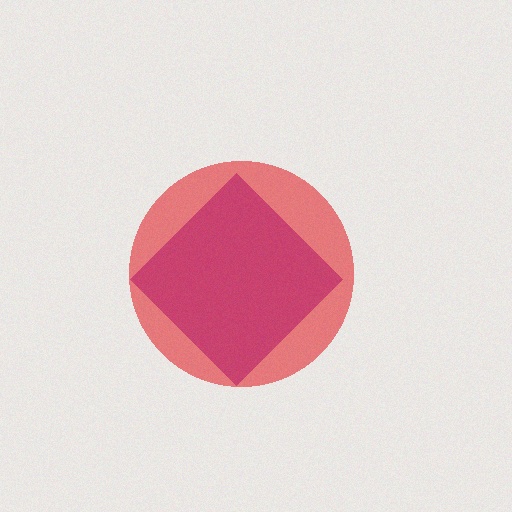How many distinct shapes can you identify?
There are 2 distinct shapes: a purple diamond, a red circle.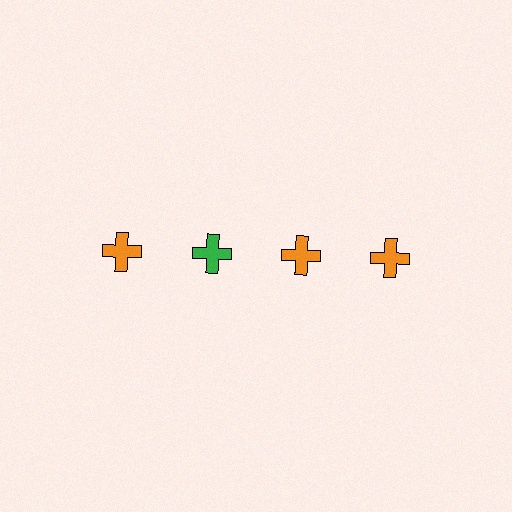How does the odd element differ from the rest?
It has a different color: green instead of orange.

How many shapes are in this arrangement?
There are 4 shapes arranged in a grid pattern.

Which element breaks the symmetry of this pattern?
The green cross in the top row, second from left column breaks the symmetry. All other shapes are orange crosses.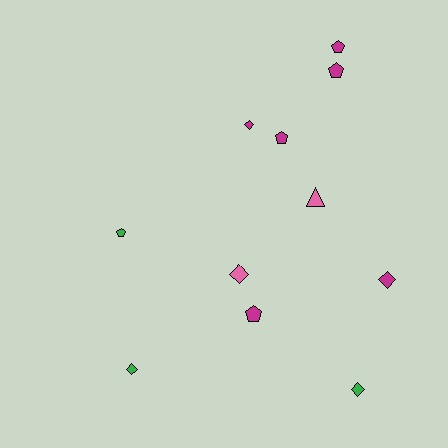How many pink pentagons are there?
There are no pink pentagons.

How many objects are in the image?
There are 11 objects.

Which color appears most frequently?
Magenta, with 6 objects.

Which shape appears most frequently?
Diamond, with 5 objects.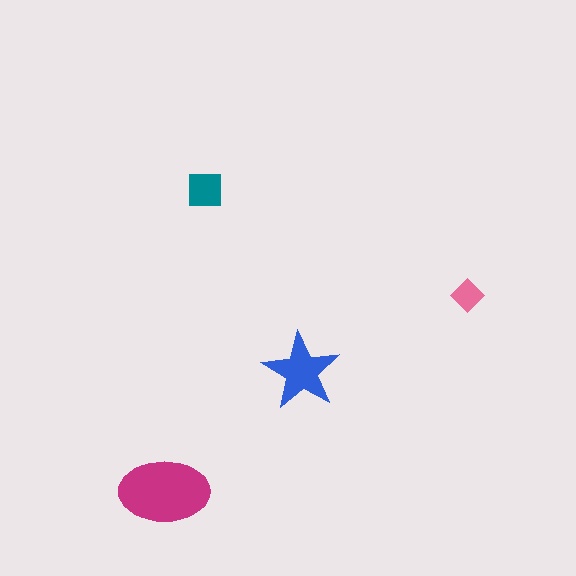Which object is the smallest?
The pink diamond.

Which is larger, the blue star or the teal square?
The blue star.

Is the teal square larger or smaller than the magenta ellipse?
Smaller.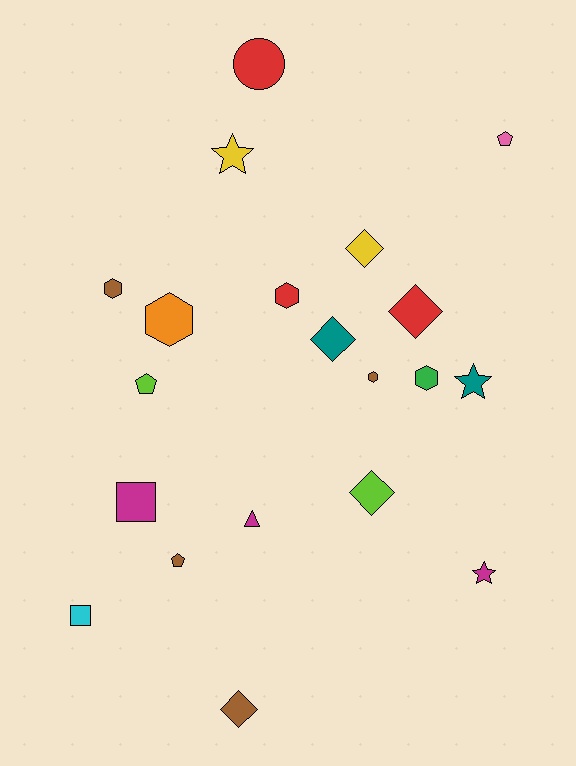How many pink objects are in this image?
There is 1 pink object.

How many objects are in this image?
There are 20 objects.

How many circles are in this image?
There is 1 circle.